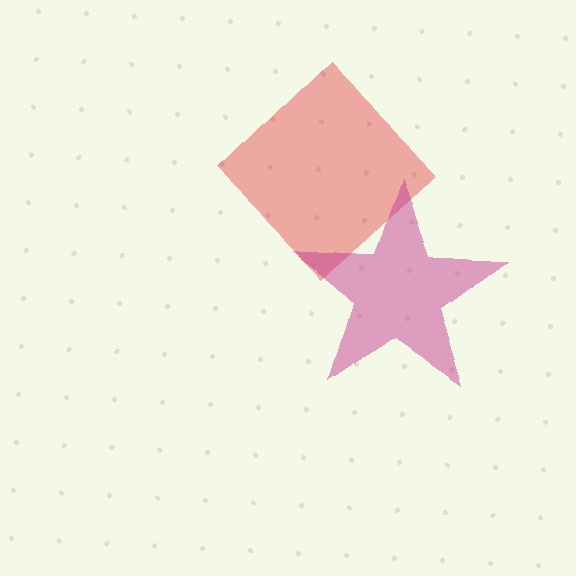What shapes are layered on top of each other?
The layered shapes are: a red diamond, a magenta star.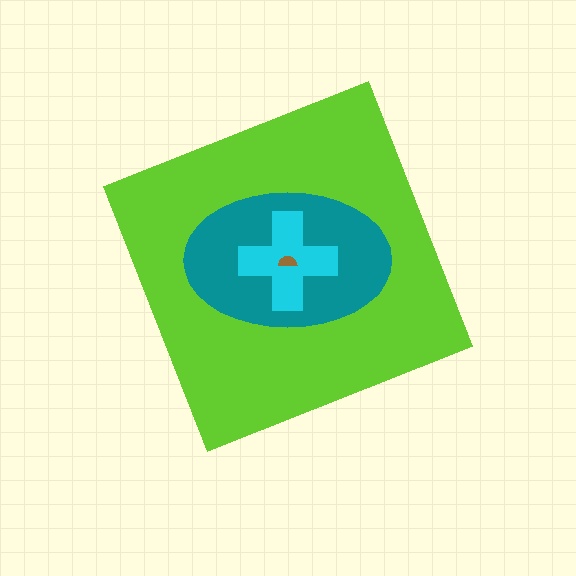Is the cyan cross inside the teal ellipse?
Yes.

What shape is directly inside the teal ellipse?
The cyan cross.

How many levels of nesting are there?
4.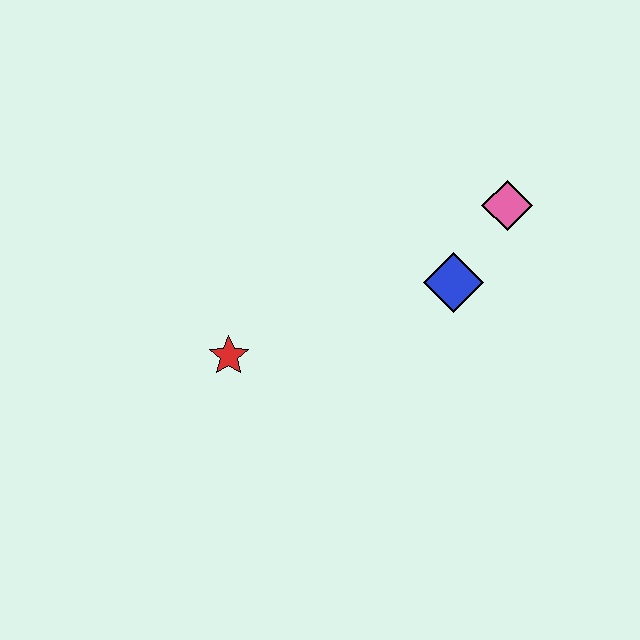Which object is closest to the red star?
The blue diamond is closest to the red star.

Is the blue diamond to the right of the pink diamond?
No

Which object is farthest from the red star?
The pink diamond is farthest from the red star.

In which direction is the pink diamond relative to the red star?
The pink diamond is to the right of the red star.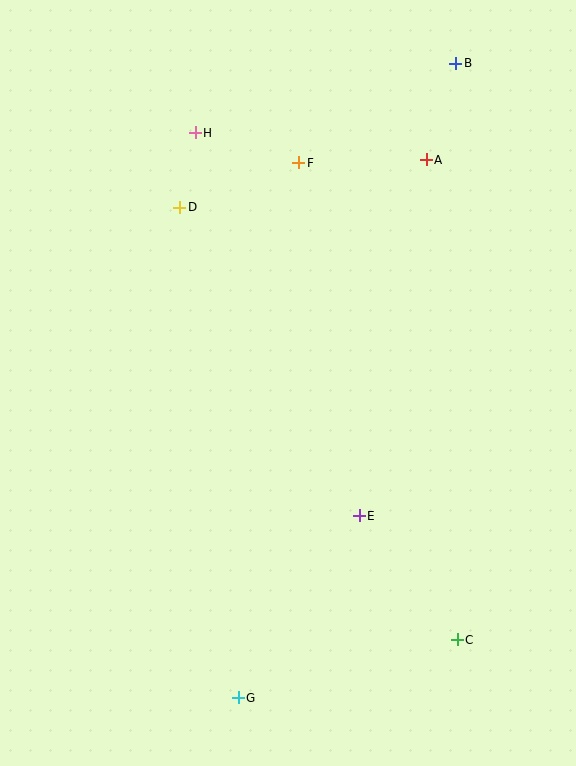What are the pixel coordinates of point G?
Point G is at (238, 698).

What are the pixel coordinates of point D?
Point D is at (180, 207).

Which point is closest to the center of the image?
Point E at (359, 516) is closest to the center.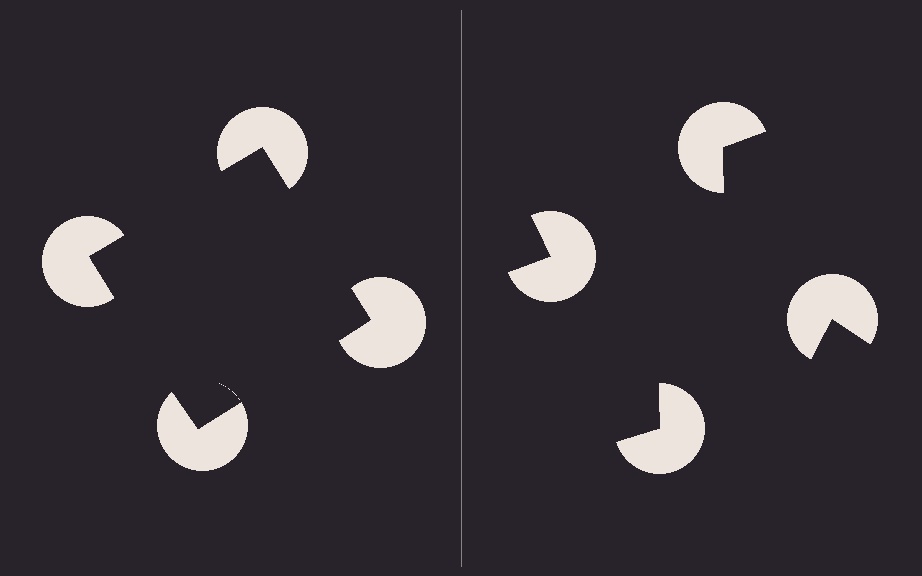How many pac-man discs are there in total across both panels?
8 — 4 on each side.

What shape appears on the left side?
An illusory square.